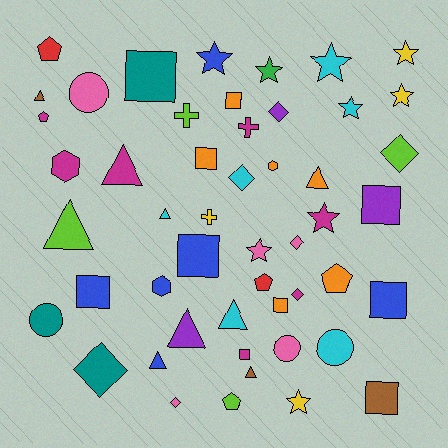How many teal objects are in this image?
There are 3 teal objects.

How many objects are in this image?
There are 50 objects.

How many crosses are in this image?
There are 3 crosses.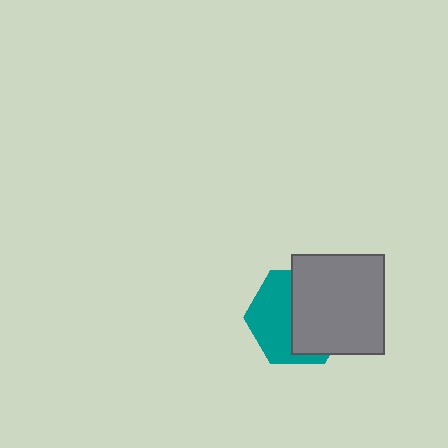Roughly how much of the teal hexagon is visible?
About half of it is visible (roughly 46%).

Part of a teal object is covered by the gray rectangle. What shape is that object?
It is a hexagon.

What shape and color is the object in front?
The object in front is a gray rectangle.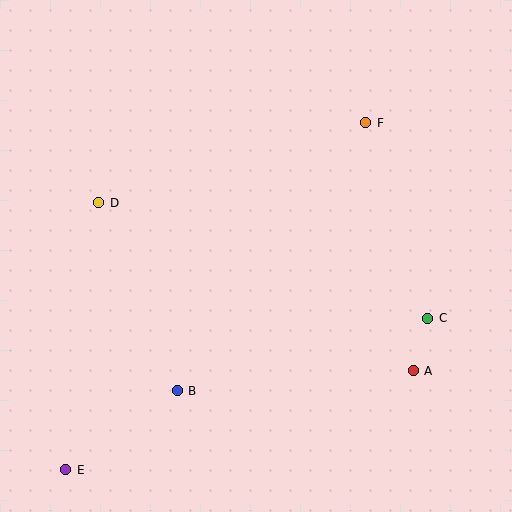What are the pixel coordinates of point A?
Point A is at (413, 371).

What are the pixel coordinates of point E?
Point E is at (66, 470).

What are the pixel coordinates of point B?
Point B is at (177, 391).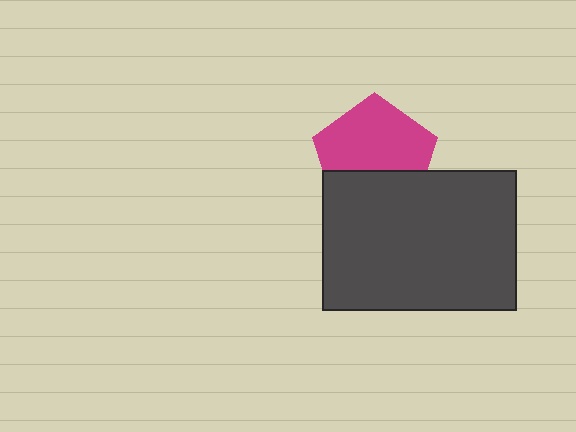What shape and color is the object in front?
The object in front is a dark gray rectangle.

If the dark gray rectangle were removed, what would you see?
You would see the complete magenta pentagon.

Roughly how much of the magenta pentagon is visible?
About half of it is visible (roughly 63%).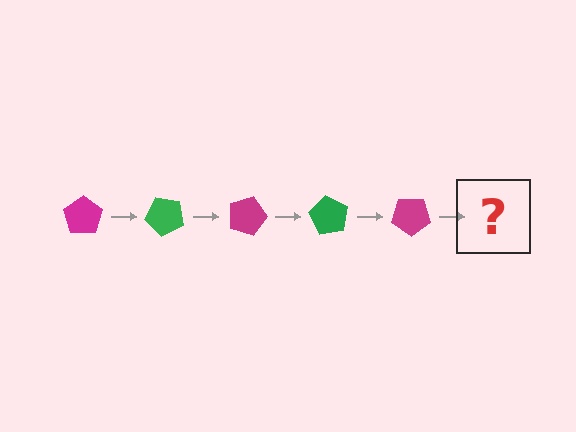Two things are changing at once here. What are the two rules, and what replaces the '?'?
The two rules are that it rotates 45 degrees each step and the color cycles through magenta and green. The '?' should be a green pentagon, rotated 225 degrees from the start.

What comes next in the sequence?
The next element should be a green pentagon, rotated 225 degrees from the start.